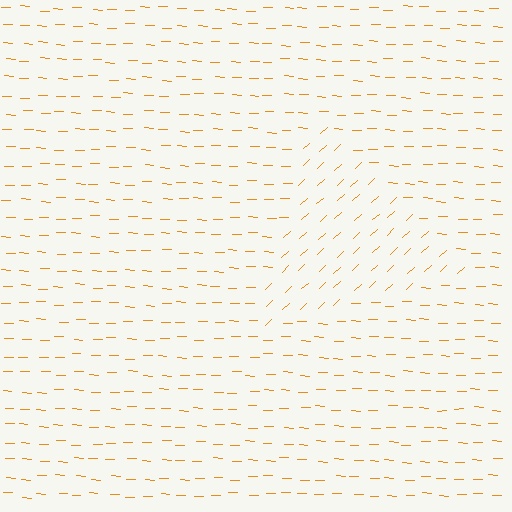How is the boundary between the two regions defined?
The boundary is defined purely by a change in line orientation (approximately 45 degrees difference). All lines are the same color and thickness.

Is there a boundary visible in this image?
Yes, there is a texture boundary formed by a change in line orientation.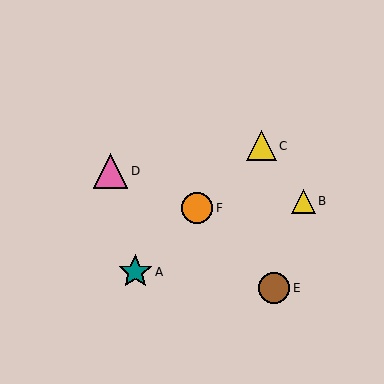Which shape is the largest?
The pink triangle (labeled D) is the largest.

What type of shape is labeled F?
Shape F is an orange circle.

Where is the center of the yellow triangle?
The center of the yellow triangle is at (303, 201).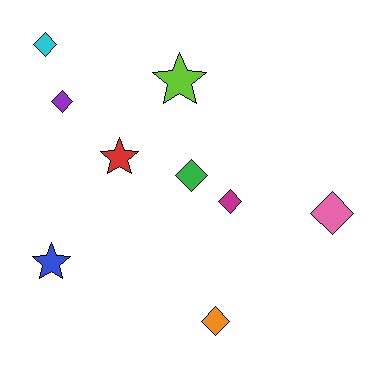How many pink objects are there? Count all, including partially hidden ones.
There is 1 pink object.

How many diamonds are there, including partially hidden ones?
There are 6 diamonds.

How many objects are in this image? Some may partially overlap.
There are 9 objects.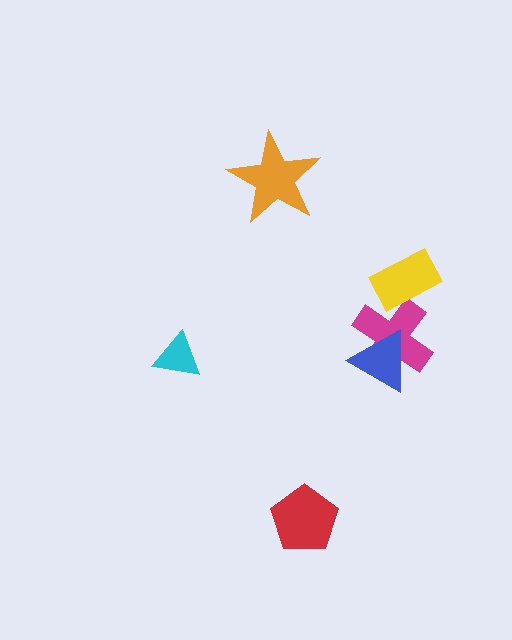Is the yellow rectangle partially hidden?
No, no other shape covers it.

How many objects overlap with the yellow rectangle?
1 object overlaps with the yellow rectangle.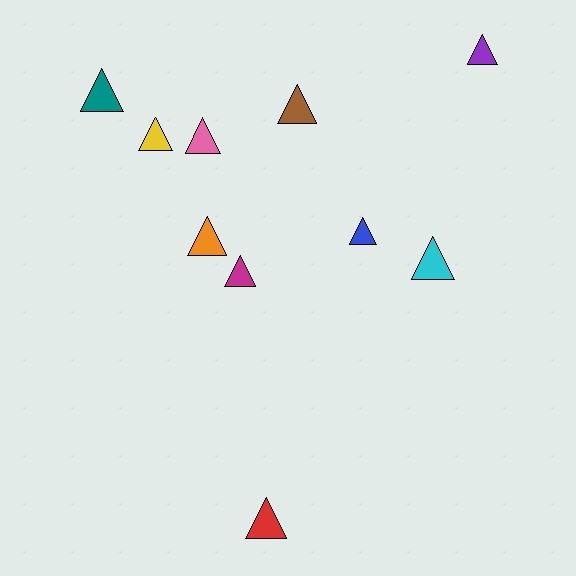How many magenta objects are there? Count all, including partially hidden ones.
There is 1 magenta object.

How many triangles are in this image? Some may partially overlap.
There are 10 triangles.